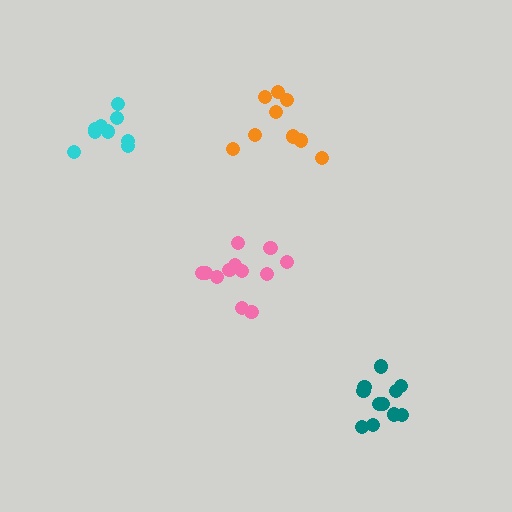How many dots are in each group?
Group 1: 11 dots, Group 2: 9 dots, Group 3: 12 dots, Group 4: 9 dots (41 total).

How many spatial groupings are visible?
There are 4 spatial groupings.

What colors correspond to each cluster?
The clusters are colored: teal, orange, pink, cyan.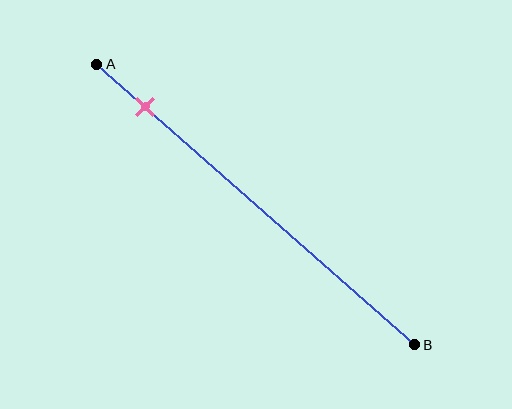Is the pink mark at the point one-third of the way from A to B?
No, the mark is at about 15% from A, not at the 33% one-third point.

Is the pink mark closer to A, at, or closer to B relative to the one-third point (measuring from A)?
The pink mark is closer to point A than the one-third point of segment AB.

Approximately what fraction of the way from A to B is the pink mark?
The pink mark is approximately 15% of the way from A to B.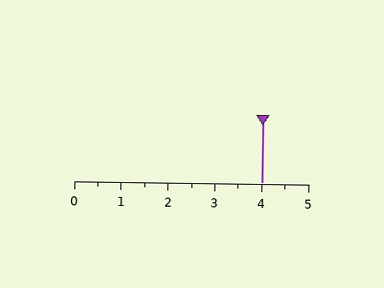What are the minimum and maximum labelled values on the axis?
The axis runs from 0 to 5.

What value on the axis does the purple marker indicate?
The marker indicates approximately 4.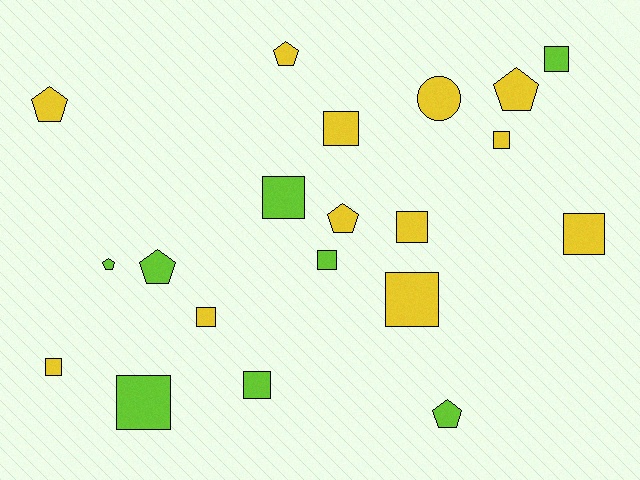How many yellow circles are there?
There is 1 yellow circle.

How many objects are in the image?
There are 20 objects.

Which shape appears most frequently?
Square, with 12 objects.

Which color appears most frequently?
Yellow, with 12 objects.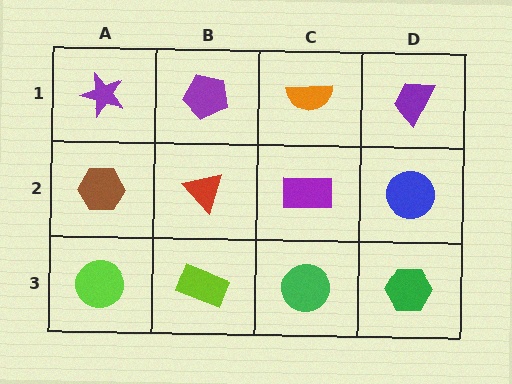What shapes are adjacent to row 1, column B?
A red triangle (row 2, column B), a purple star (row 1, column A), an orange semicircle (row 1, column C).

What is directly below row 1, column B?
A red triangle.